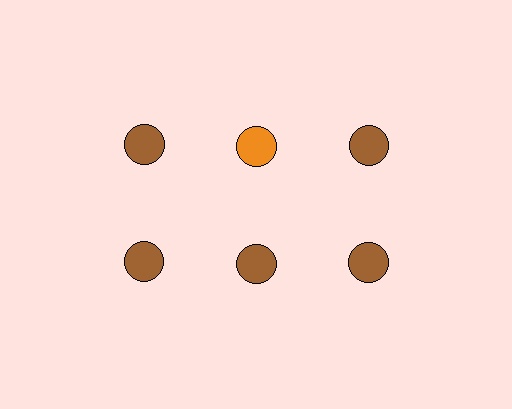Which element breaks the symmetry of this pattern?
The orange circle in the top row, second from left column breaks the symmetry. All other shapes are brown circles.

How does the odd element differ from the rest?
It has a different color: orange instead of brown.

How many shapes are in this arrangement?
There are 6 shapes arranged in a grid pattern.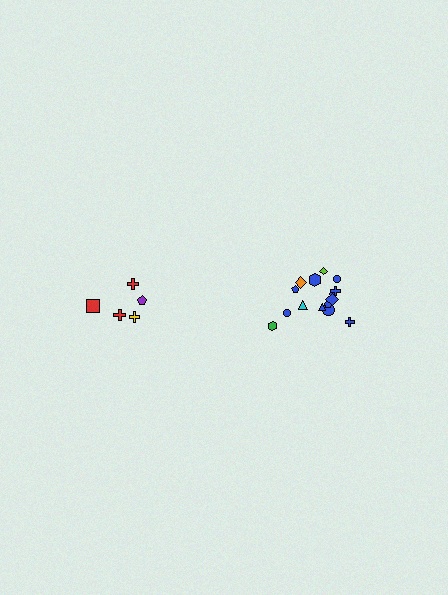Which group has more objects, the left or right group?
The right group.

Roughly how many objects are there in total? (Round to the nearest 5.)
Roughly 20 objects in total.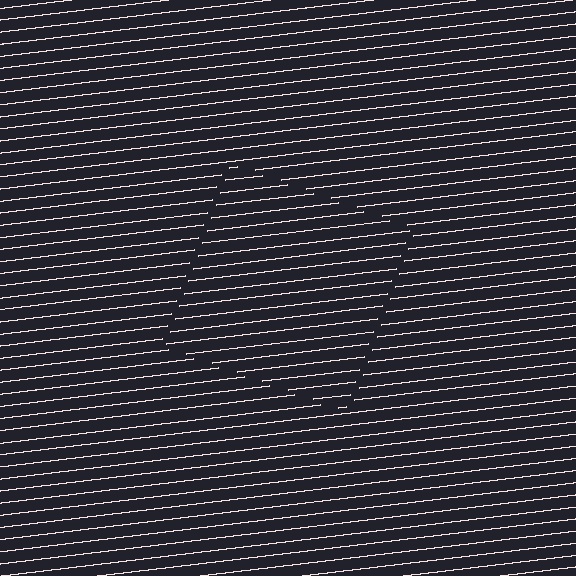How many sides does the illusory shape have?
4 sides — the line-ends trace a square.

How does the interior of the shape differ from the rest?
The interior of the shape contains the same grating, shifted by half a period — the contour is defined by the phase discontinuity where line-ends from the inner and outer gratings abut.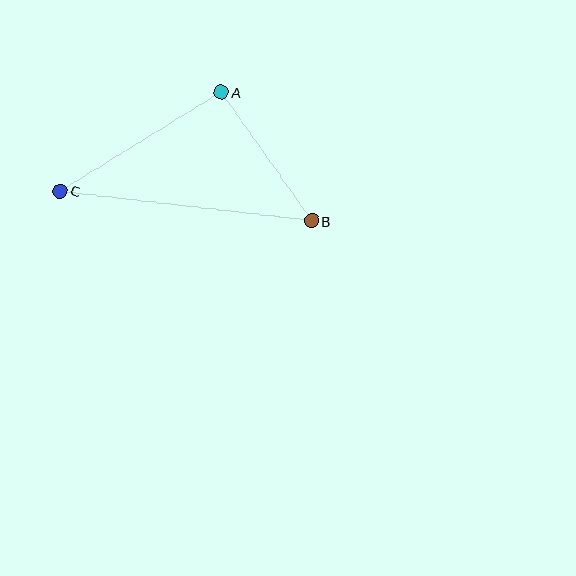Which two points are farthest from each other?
Points B and C are farthest from each other.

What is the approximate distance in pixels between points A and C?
The distance between A and C is approximately 189 pixels.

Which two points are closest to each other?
Points A and B are closest to each other.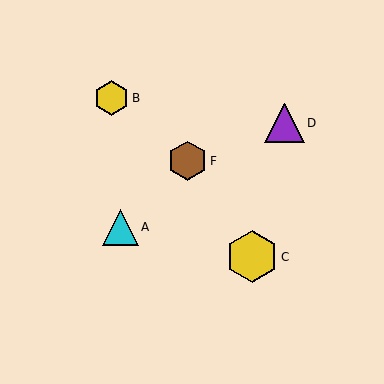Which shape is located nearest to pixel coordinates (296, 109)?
The purple triangle (labeled D) at (284, 123) is nearest to that location.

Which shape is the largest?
The yellow hexagon (labeled C) is the largest.